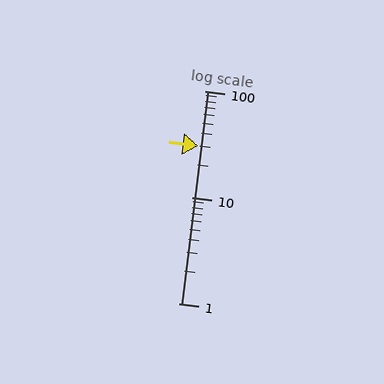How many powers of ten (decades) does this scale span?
The scale spans 2 decades, from 1 to 100.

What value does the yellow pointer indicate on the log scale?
The pointer indicates approximately 30.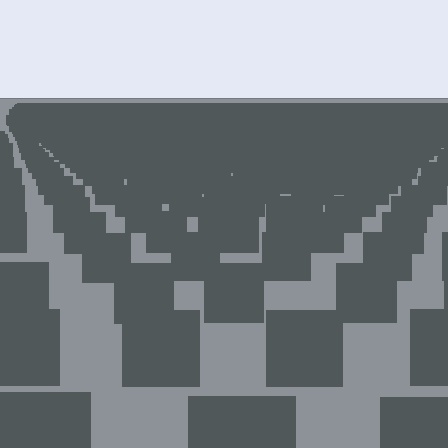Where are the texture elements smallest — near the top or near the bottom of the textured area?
Near the top.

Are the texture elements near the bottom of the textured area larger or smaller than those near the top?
Larger. Near the bottom, elements are closer to the viewer and appear at a bigger on-screen size.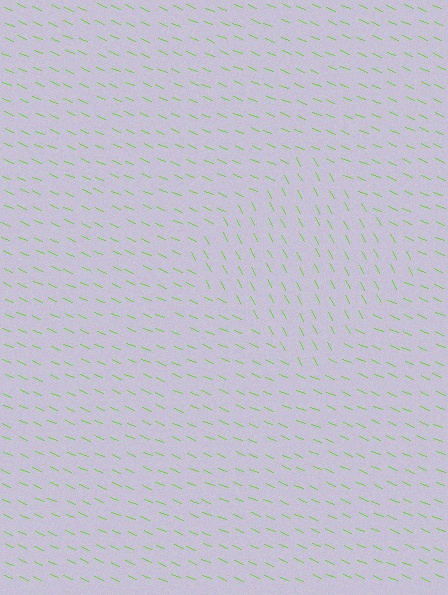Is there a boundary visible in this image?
Yes, there is a texture boundary formed by a change in line orientation.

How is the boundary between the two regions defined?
The boundary is defined purely by a change in line orientation (approximately 39 degrees difference). All lines are the same color and thickness.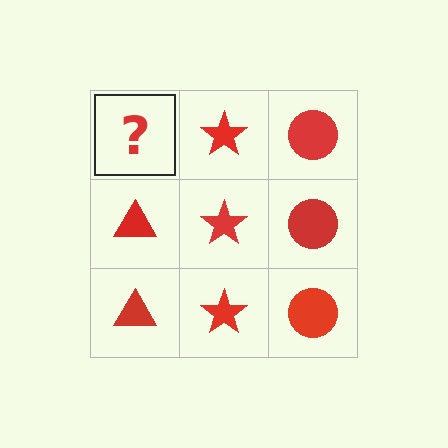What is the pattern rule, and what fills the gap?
The rule is that each column has a consistent shape. The gap should be filled with a red triangle.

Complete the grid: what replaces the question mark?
The question mark should be replaced with a red triangle.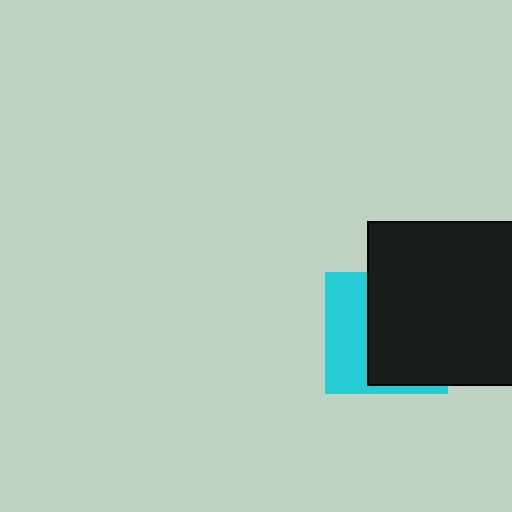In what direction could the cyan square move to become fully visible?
The cyan square could move left. That would shift it out from behind the black square entirely.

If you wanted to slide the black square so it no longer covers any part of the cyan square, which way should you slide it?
Slide it right — that is the most direct way to separate the two shapes.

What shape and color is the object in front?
The object in front is a black square.